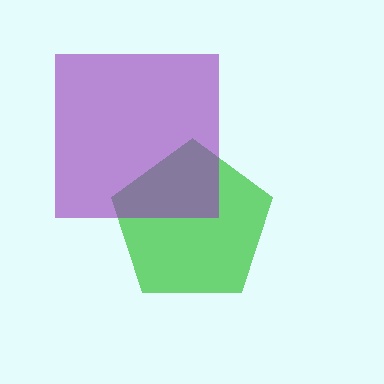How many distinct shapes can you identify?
There are 2 distinct shapes: a green pentagon, a purple square.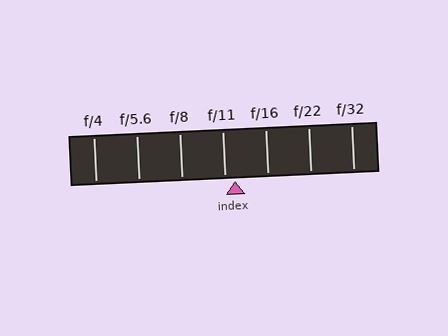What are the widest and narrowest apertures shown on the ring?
The widest aperture shown is f/4 and the narrowest is f/32.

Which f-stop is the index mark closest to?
The index mark is closest to f/11.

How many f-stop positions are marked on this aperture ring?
There are 7 f-stop positions marked.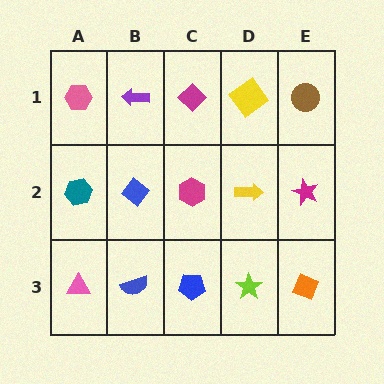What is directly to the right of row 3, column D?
An orange diamond.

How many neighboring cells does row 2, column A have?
3.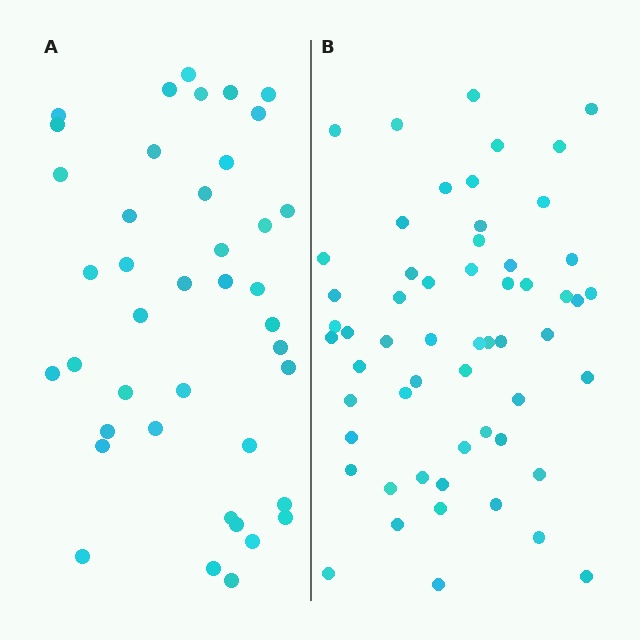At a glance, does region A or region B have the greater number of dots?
Region B (the right region) has more dots.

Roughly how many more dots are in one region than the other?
Region B has approximately 15 more dots than region A.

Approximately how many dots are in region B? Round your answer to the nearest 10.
About 60 dots. (The exact count is 57, which rounds to 60.)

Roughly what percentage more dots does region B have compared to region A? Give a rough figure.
About 40% more.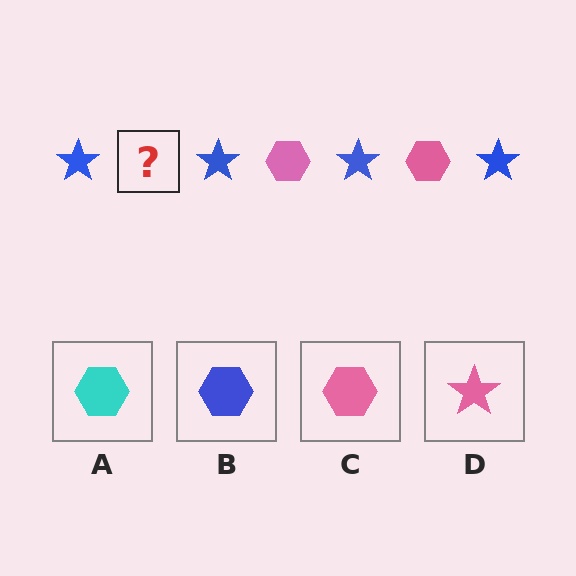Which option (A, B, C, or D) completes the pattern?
C.